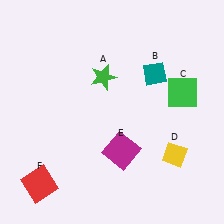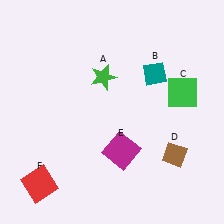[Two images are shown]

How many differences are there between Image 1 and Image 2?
There is 1 difference between the two images.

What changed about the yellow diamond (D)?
In Image 1, D is yellow. In Image 2, it changed to brown.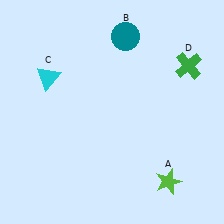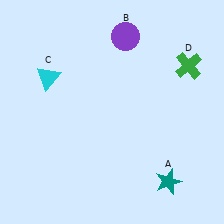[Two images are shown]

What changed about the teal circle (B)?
In Image 1, B is teal. In Image 2, it changed to purple.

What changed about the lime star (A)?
In Image 1, A is lime. In Image 2, it changed to teal.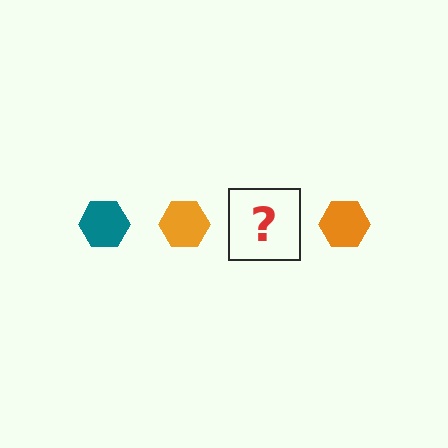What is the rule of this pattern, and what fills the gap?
The rule is that the pattern cycles through teal, orange hexagons. The gap should be filled with a teal hexagon.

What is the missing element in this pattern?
The missing element is a teal hexagon.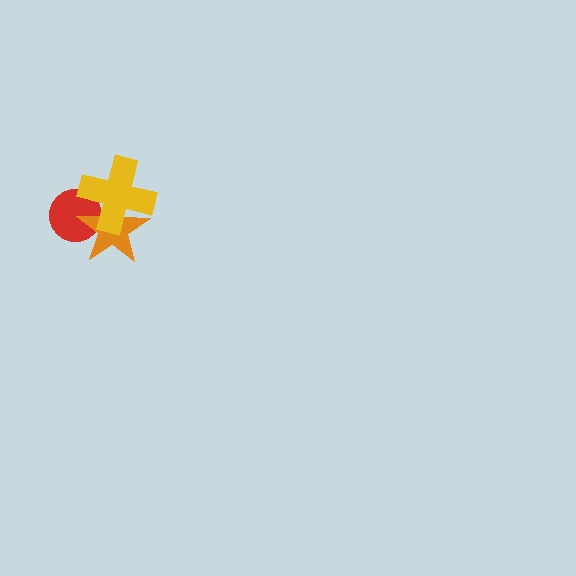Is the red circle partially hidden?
Yes, it is partially covered by another shape.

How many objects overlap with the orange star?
2 objects overlap with the orange star.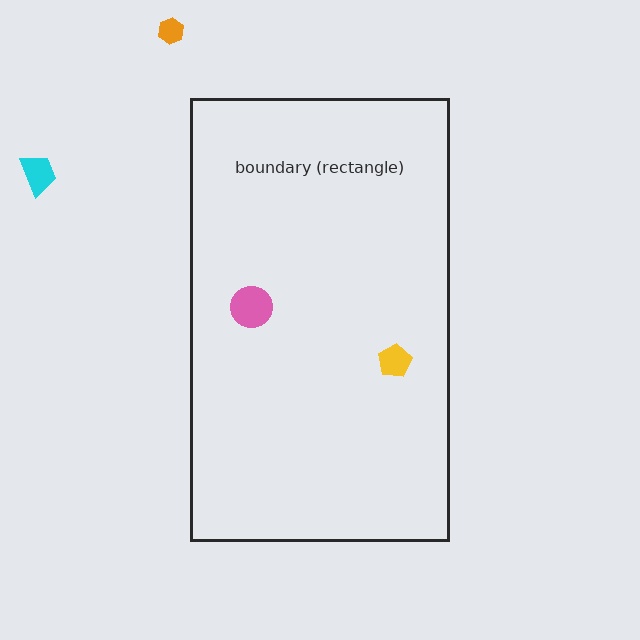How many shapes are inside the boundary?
2 inside, 2 outside.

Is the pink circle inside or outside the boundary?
Inside.